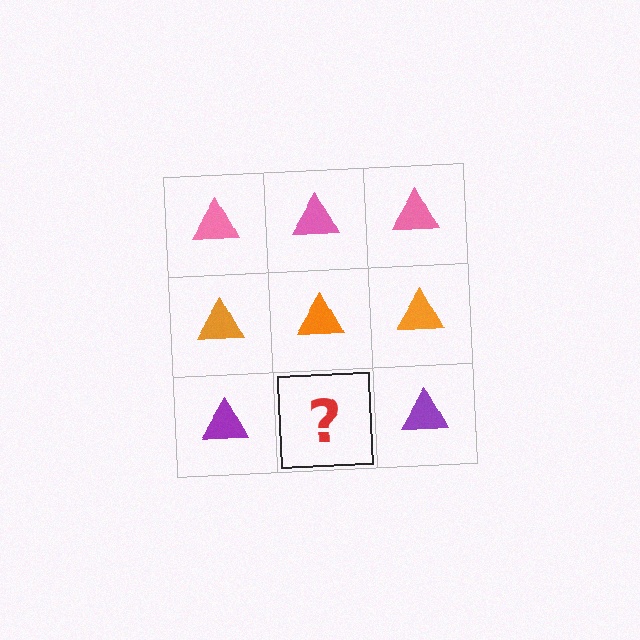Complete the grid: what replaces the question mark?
The question mark should be replaced with a purple triangle.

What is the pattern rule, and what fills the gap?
The rule is that each row has a consistent color. The gap should be filled with a purple triangle.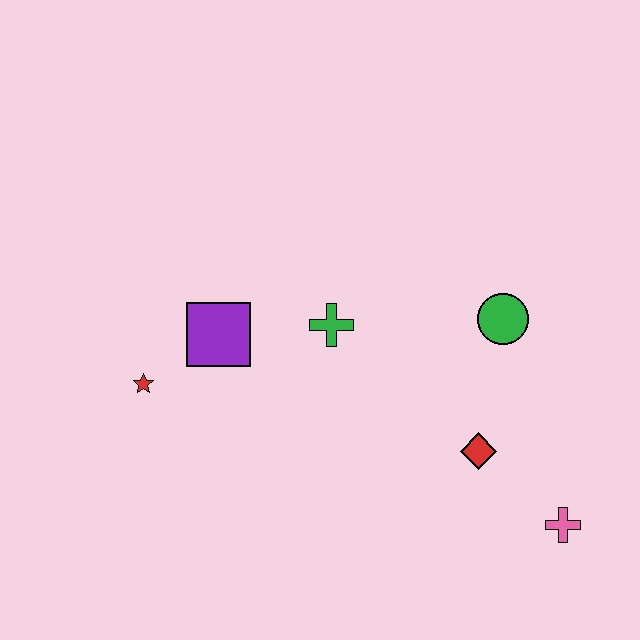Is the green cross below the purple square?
No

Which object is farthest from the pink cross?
The red star is farthest from the pink cross.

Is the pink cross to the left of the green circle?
No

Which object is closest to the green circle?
The red diamond is closest to the green circle.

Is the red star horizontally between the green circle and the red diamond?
No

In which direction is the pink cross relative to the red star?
The pink cross is to the right of the red star.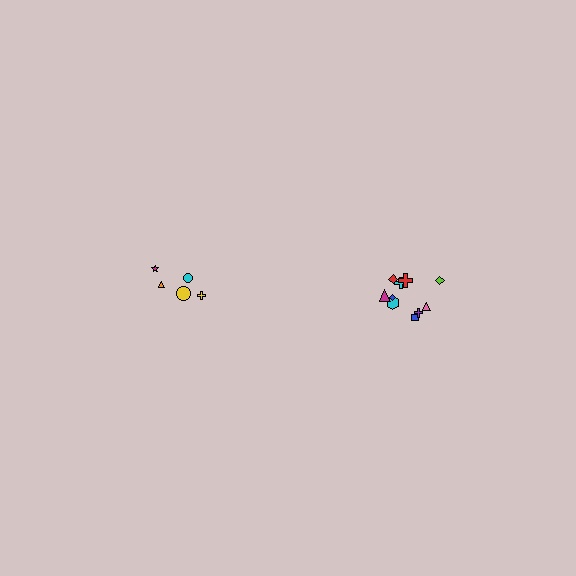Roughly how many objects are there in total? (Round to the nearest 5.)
Roughly 15 objects in total.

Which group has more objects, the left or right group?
The right group.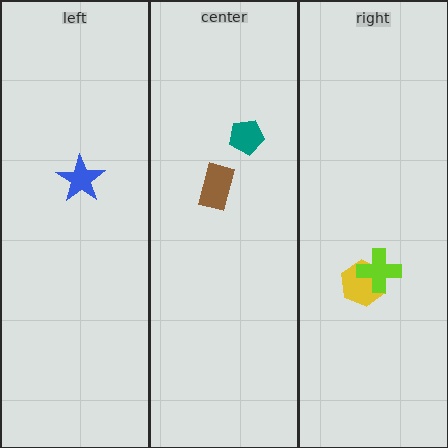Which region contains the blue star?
The left region.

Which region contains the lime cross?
The right region.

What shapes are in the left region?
The blue star.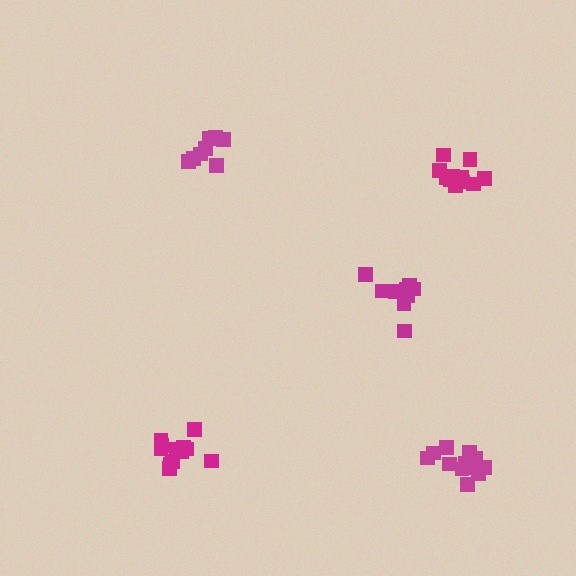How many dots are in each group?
Group 1: 12 dots, Group 2: 12 dots, Group 3: 12 dots, Group 4: 8 dots, Group 5: 12 dots (56 total).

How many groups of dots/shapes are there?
There are 5 groups.